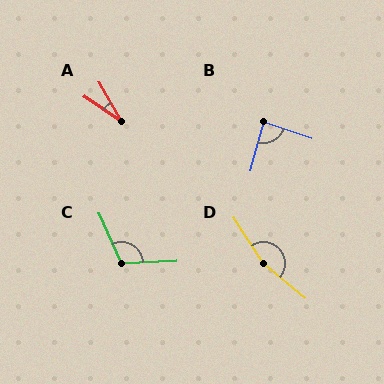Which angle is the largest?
D, at approximately 163 degrees.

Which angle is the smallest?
A, at approximately 26 degrees.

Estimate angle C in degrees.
Approximately 111 degrees.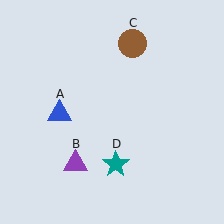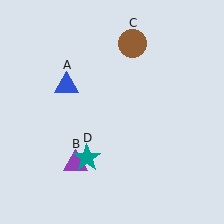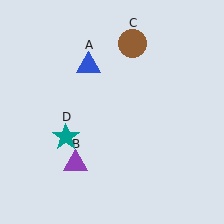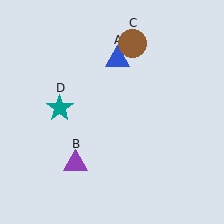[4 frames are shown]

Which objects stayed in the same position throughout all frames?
Purple triangle (object B) and brown circle (object C) remained stationary.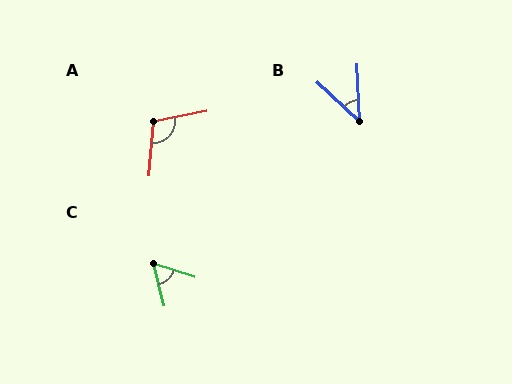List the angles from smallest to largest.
B (44°), C (58°), A (106°).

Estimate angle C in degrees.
Approximately 58 degrees.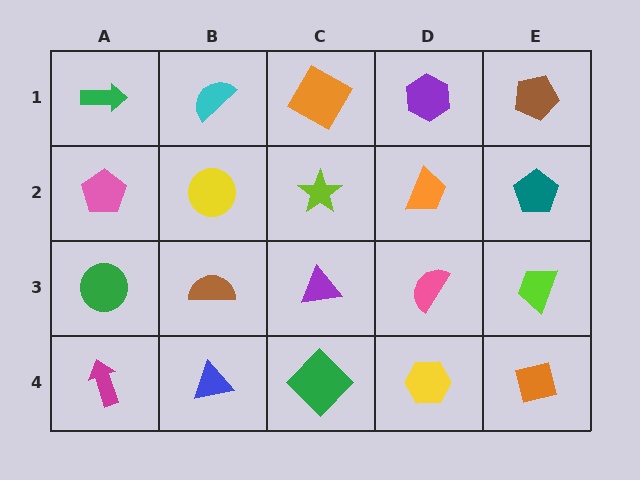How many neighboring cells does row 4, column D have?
3.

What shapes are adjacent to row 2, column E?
A brown pentagon (row 1, column E), a lime trapezoid (row 3, column E), an orange trapezoid (row 2, column D).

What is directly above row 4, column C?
A purple triangle.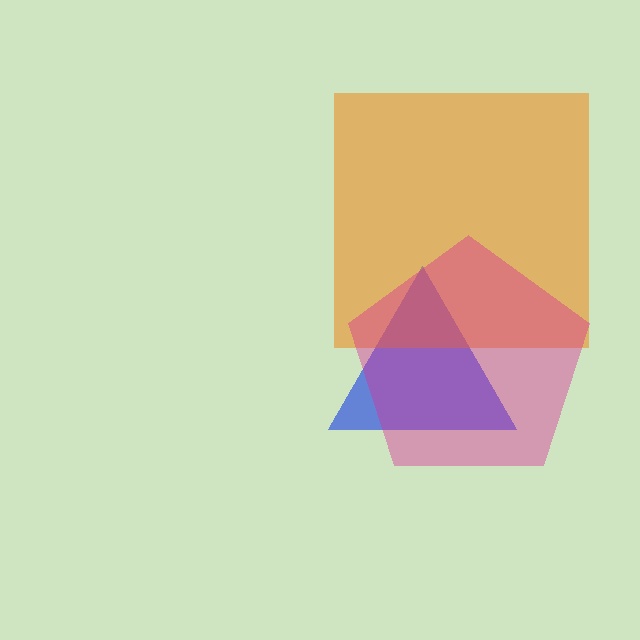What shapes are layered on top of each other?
The layered shapes are: a blue triangle, an orange square, a magenta pentagon.